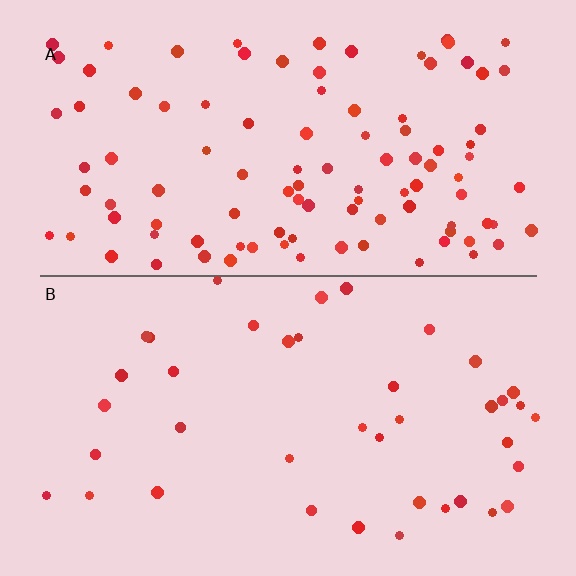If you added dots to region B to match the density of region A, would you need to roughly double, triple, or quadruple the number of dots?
Approximately triple.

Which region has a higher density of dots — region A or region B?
A (the top).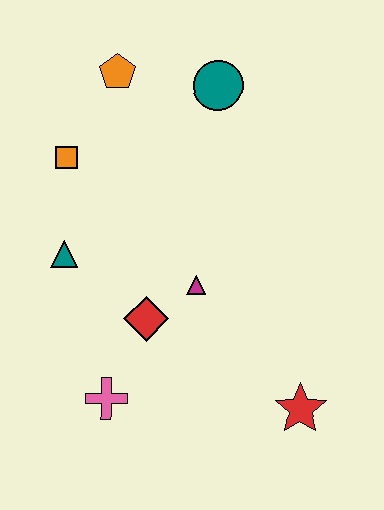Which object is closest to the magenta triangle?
The red diamond is closest to the magenta triangle.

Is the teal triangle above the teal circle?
No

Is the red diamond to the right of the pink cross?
Yes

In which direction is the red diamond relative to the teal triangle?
The red diamond is to the right of the teal triangle.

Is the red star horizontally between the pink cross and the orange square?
No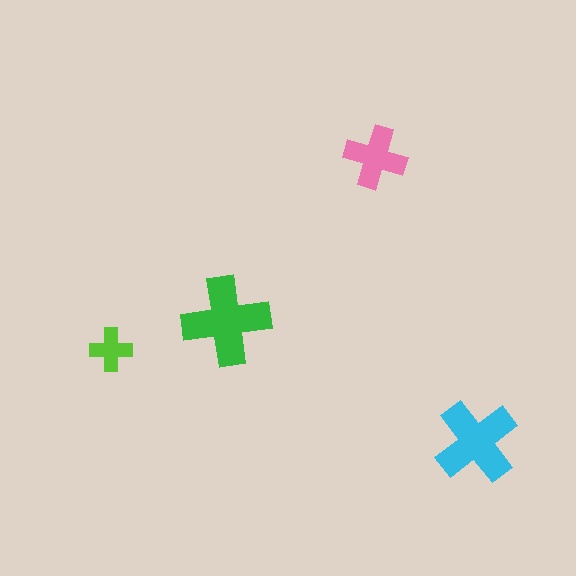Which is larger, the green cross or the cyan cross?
The green one.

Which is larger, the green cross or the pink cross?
The green one.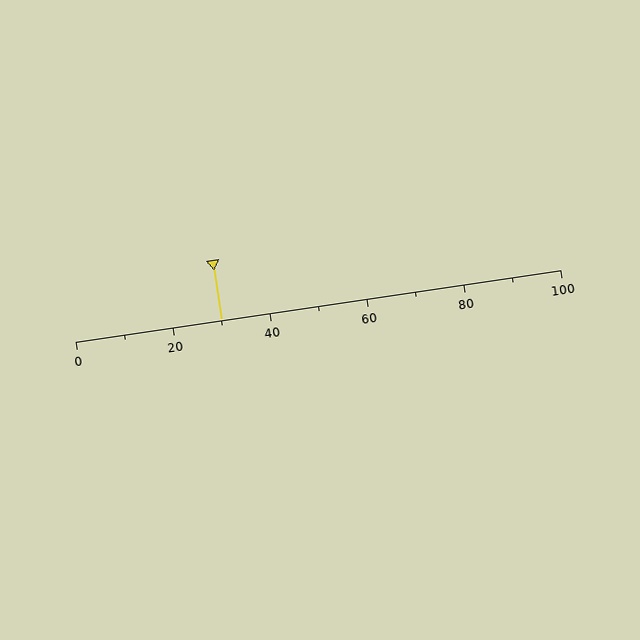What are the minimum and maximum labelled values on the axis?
The axis runs from 0 to 100.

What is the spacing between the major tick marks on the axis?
The major ticks are spaced 20 apart.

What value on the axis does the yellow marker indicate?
The marker indicates approximately 30.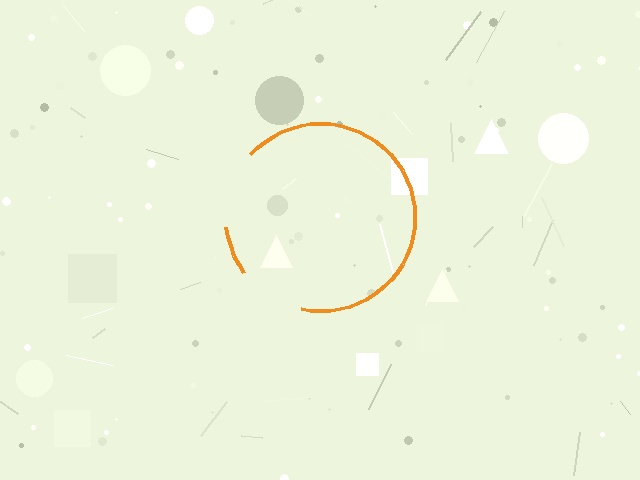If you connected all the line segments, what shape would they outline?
They would outline a circle.